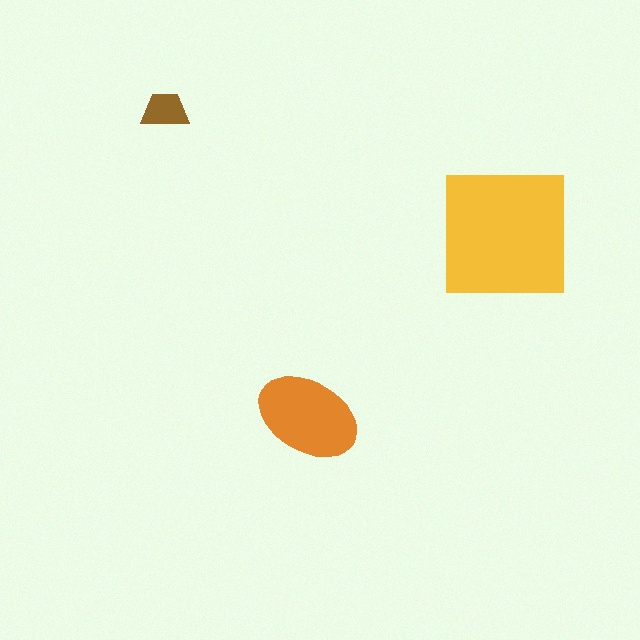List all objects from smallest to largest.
The brown trapezoid, the orange ellipse, the yellow square.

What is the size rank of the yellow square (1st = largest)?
1st.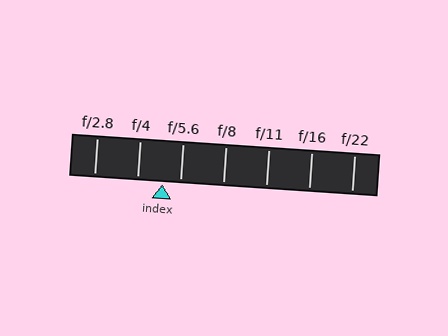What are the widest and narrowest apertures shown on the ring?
The widest aperture shown is f/2.8 and the narrowest is f/22.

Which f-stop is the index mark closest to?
The index mark is closest to f/5.6.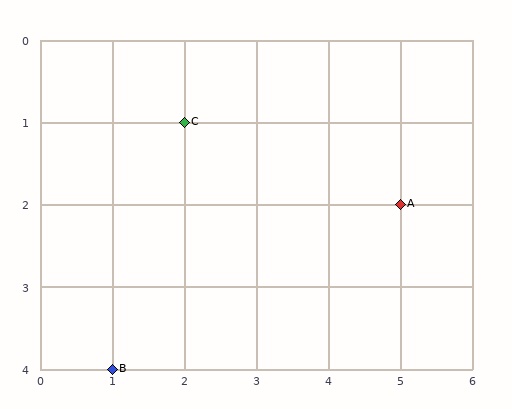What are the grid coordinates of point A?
Point A is at grid coordinates (5, 2).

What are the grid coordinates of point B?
Point B is at grid coordinates (1, 4).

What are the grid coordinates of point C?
Point C is at grid coordinates (2, 1).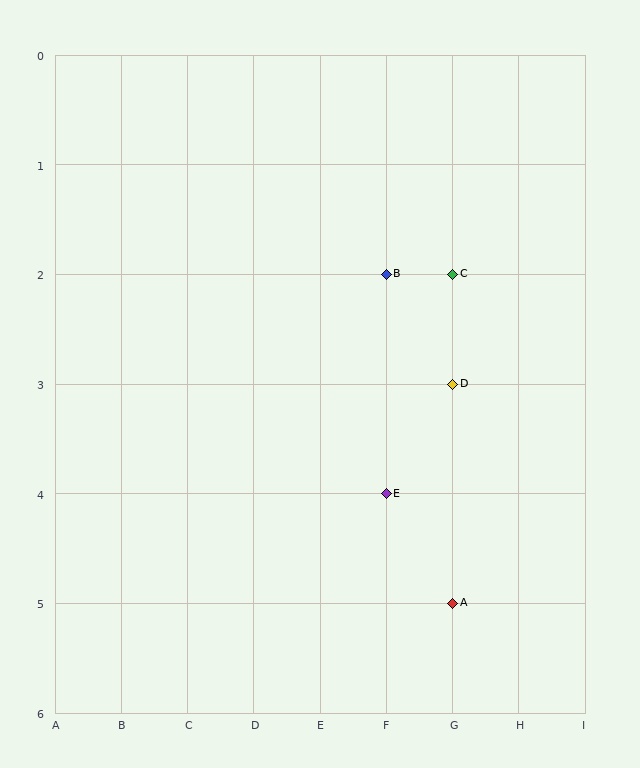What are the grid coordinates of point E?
Point E is at grid coordinates (F, 4).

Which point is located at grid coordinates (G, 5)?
Point A is at (G, 5).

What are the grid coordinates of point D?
Point D is at grid coordinates (G, 3).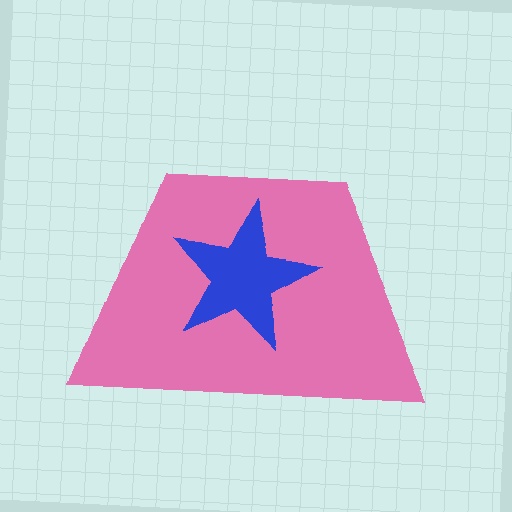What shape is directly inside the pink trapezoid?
The blue star.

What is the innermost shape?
The blue star.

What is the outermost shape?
The pink trapezoid.